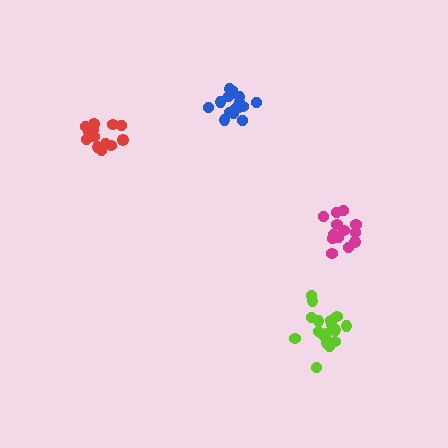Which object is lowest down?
The lime cluster is bottommost.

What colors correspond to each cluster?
The clusters are colored: red, blue, magenta, lime.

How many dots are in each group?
Group 1: 13 dots, Group 2: 15 dots, Group 3: 14 dots, Group 4: 17 dots (59 total).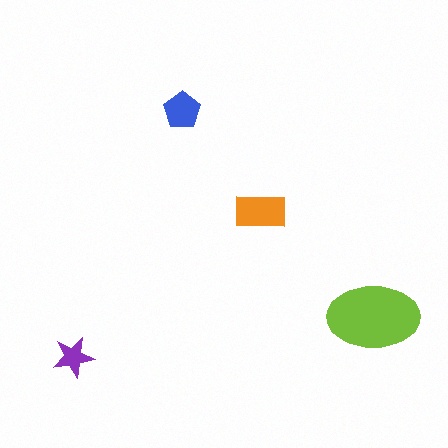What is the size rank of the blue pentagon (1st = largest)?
3rd.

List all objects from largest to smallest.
The lime ellipse, the orange rectangle, the blue pentagon, the purple star.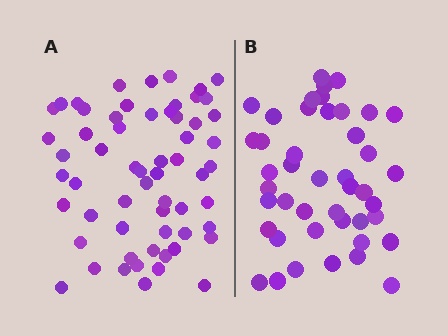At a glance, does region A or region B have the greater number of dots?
Region A (the left region) has more dots.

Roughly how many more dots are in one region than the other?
Region A has approximately 15 more dots than region B.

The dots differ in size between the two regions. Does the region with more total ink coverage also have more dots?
No. Region B has more total ink coverage because its dots are larger, but region A actually contains more individual dots. Total area can be misleading — the number of items is what matters here.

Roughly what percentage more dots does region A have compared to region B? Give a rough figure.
About 35% more.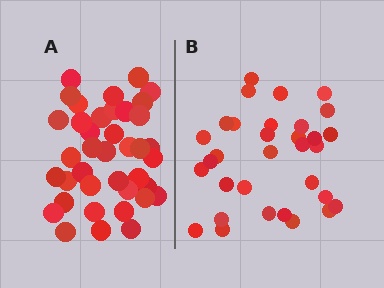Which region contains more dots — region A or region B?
Region A (the left region) has more dots.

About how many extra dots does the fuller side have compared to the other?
Region A has roughly 8 or so more dots than region B.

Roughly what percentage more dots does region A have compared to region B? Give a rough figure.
About 20% more.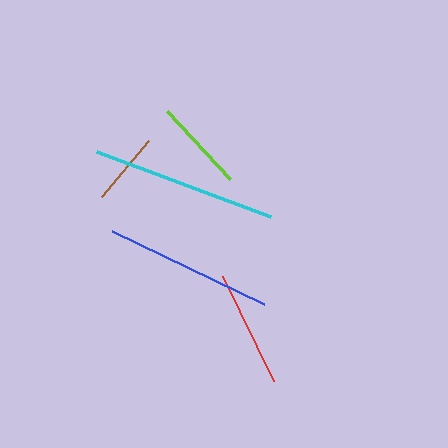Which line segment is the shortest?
The brown line is the shortest at approximately 74 pixels.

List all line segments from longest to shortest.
From longest to shortest: cyan, blue, red, lime, brown.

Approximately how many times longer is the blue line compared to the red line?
The blue line is approximately 1.4 times the length of the red line.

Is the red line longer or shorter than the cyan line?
The cyan line is longer than the red line.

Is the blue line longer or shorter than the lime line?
The blue line is longer than the lime line.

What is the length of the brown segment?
The brown segment is approximately 74 pixels long.